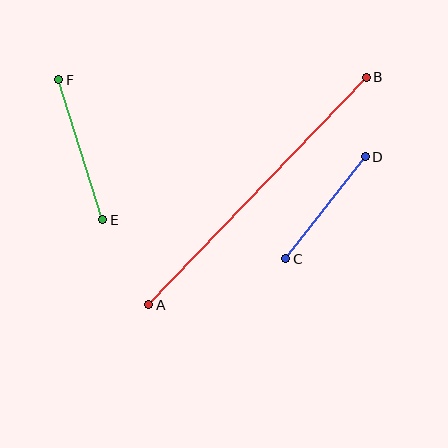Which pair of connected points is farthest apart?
Points A and B are farthest apart.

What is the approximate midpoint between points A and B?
The midpoint is at approximately (257, 191) pixels.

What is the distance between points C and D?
The distance is approximately 129 pixels.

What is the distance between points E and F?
The distance is approximately 147 pixels.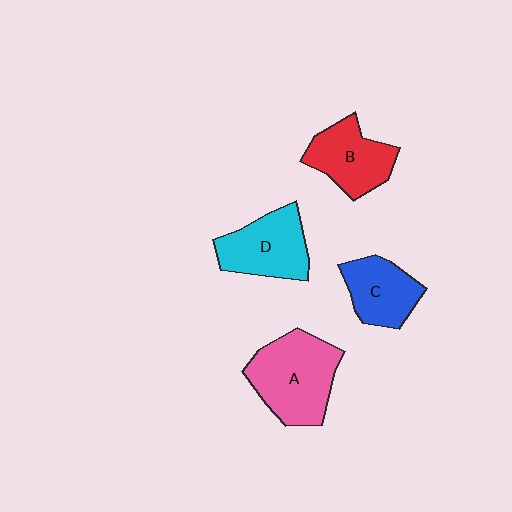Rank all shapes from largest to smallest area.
From largest to smallest: A (pink), D (cyan), B (red), C (blue).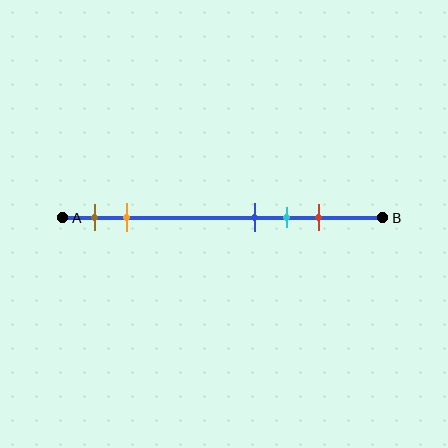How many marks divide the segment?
There are 5 marks dividing the segment.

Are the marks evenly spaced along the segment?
No, the marks are not evenly spaced.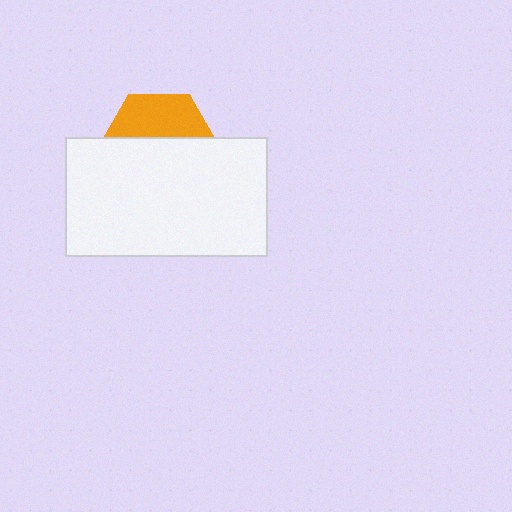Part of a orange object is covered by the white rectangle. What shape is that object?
It is a hexagon.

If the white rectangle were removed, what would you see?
You would see the complete orange hexagon.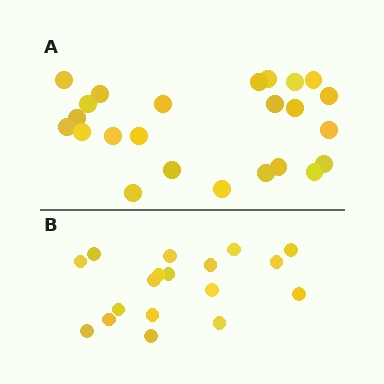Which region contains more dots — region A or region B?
Region A (the top region) has more dots.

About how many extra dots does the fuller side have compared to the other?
Region A has about 6 more dots than region B.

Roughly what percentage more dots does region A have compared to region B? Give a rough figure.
About 35% more.